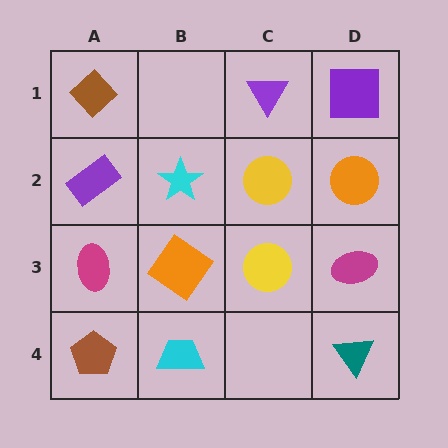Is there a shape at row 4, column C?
No, that cell is empty.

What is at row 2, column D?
An orange circle.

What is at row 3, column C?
A yellow circle.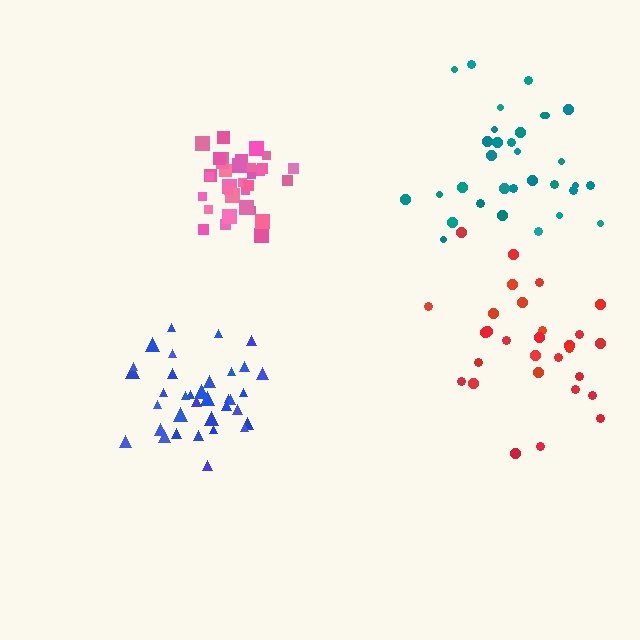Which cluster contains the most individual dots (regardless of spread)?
Blue (35).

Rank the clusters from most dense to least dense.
pink, blue, teal, red.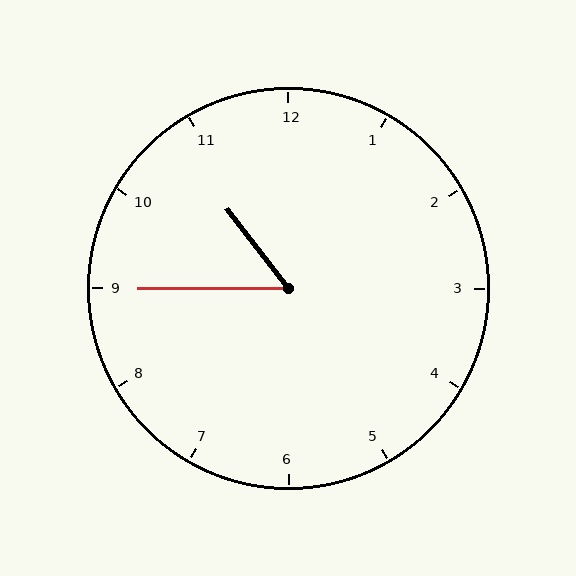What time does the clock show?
10:45.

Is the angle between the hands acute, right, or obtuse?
It is acute.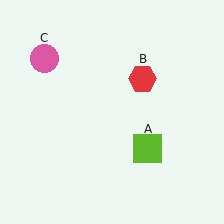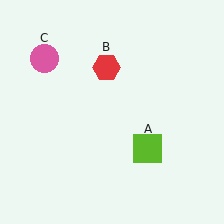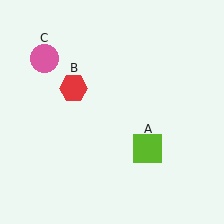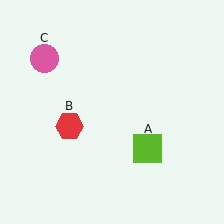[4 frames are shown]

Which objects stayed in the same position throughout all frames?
Lime square (object A) and pink circle (object C) remained stationary.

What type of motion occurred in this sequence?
The red hexagon (object B) rotated counterclockwise around the center of the scene.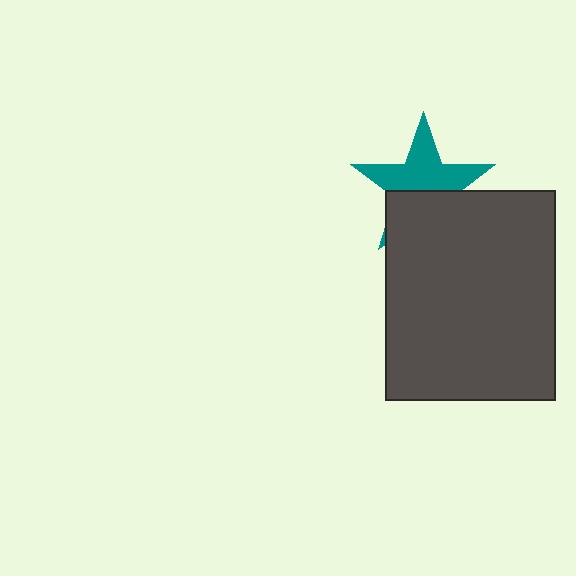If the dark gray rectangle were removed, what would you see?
You would see the complete teal star.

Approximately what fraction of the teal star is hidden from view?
Roughly 43% of the teal star is hidden behind the dark gray rectangle.